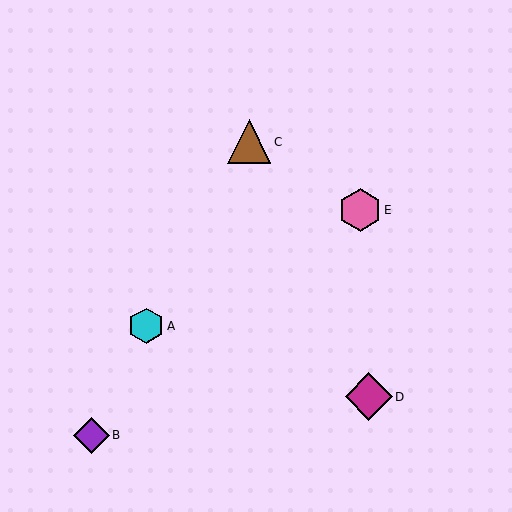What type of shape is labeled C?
Shape C is a brown triangle.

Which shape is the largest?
The magenta diamond (labeled D) is the largest.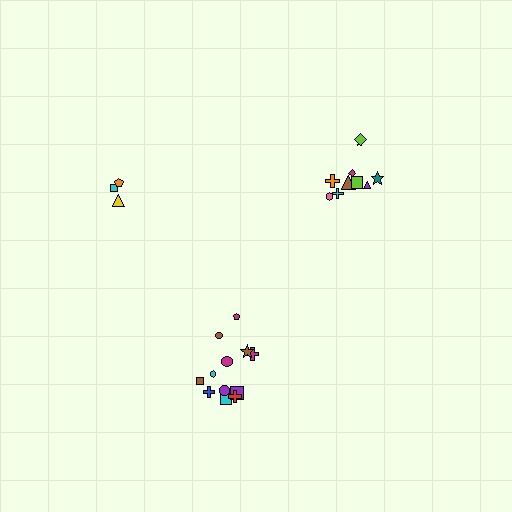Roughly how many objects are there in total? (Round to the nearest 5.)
Roughly 25 objects in total.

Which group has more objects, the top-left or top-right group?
The top-right group.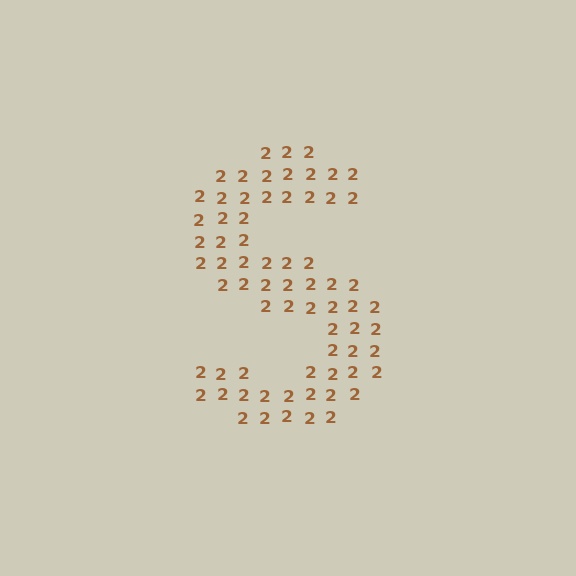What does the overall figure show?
The overall figure shows the letter S.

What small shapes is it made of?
It is made of small digit 2's.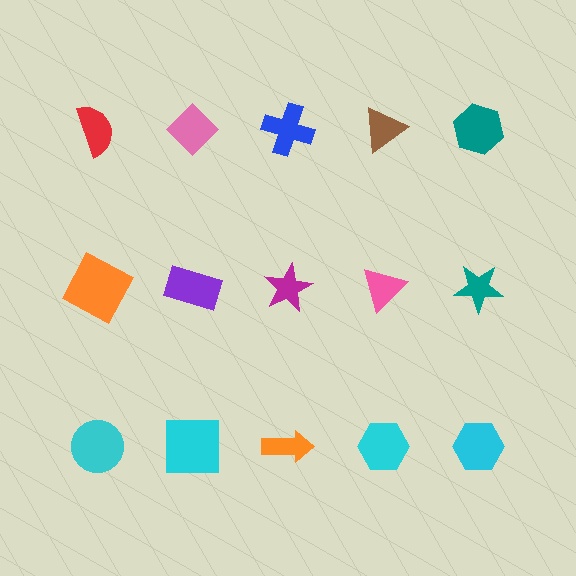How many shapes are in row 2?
5 shapes.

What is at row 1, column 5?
A teal hexagon.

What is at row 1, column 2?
A pink diamond.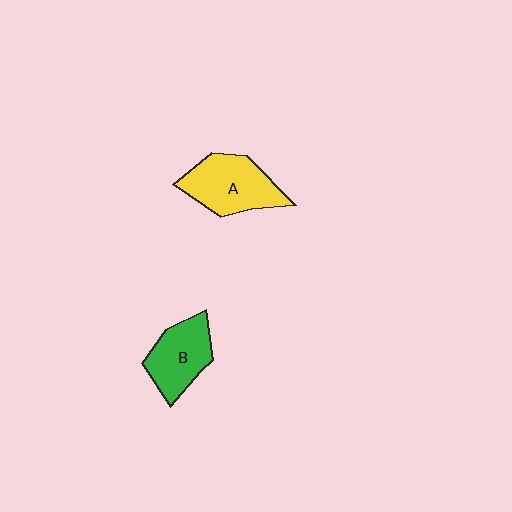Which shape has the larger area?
Shape A (yellow).